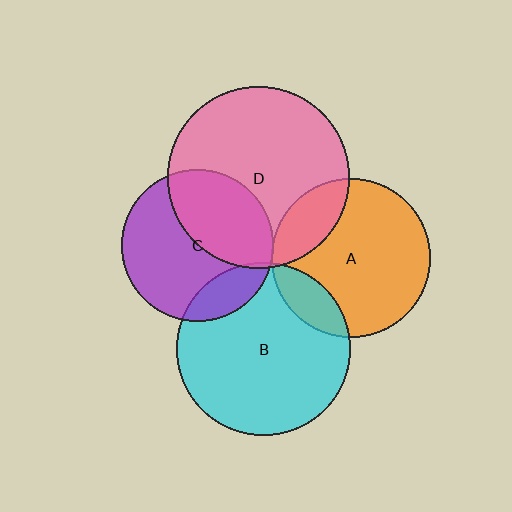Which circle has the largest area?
Circle D (pink).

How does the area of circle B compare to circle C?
Approximately 1.3 times.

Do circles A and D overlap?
Yes.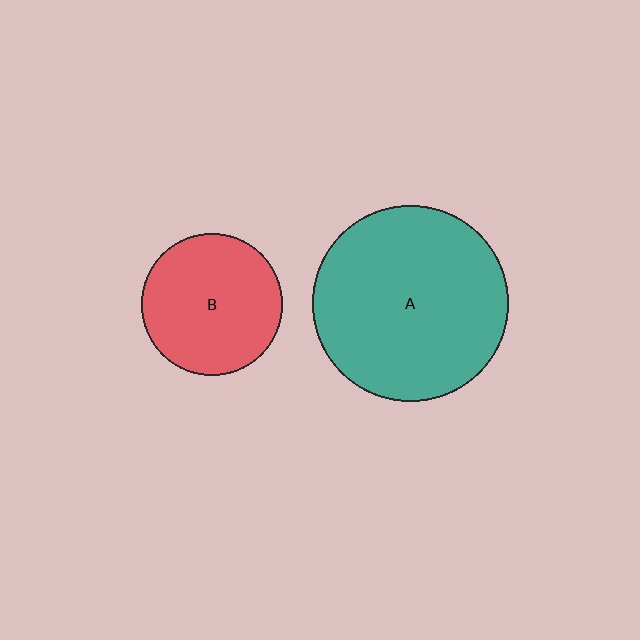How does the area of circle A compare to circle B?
Approximately 1.9 times.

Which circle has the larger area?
Circle A (teal).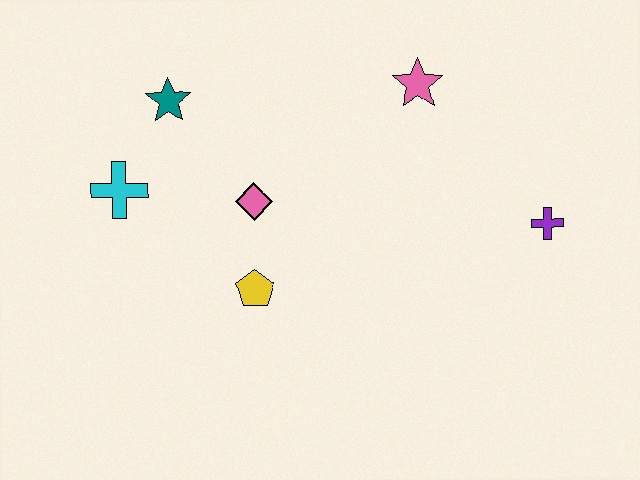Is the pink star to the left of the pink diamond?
No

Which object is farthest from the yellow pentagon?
The purple cross is farthest from the yellow pentagon.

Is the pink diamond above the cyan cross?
No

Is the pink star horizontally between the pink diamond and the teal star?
No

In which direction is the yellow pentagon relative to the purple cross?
The yellow pentagon is to the left of the purple cross.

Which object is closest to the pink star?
The purple cross is closest to the pink star.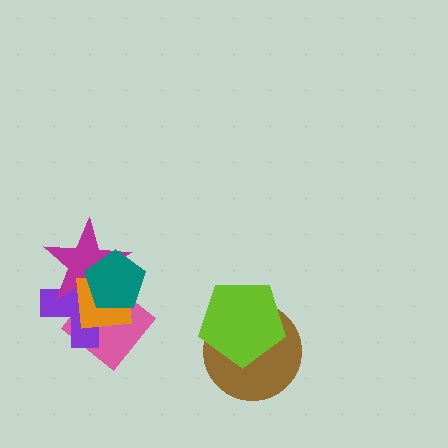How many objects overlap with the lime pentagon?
1 object overlaps with the lime pentagon.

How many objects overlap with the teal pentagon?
4 objects overlap with the teal pentagon.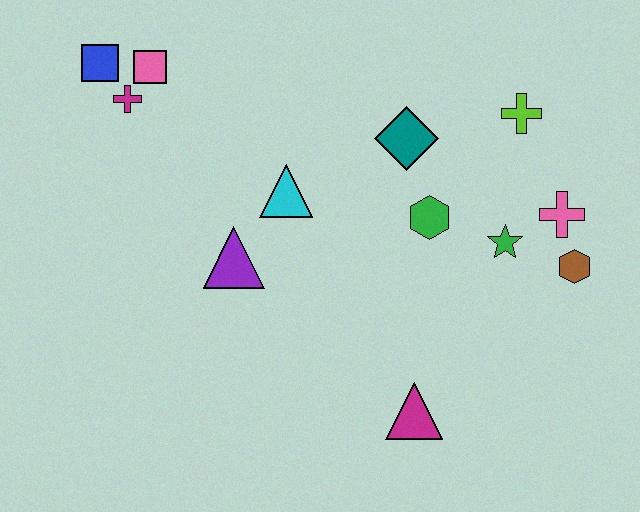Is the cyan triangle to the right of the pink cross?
No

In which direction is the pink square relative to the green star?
The pink square is to the left of the green star.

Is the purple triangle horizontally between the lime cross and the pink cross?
No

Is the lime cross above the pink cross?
Yes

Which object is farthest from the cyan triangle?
The brown hexagon is farthest from the cyan triangle.